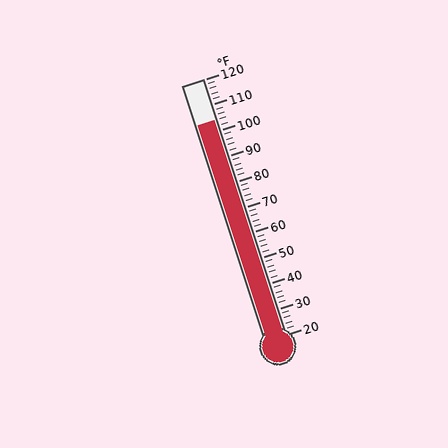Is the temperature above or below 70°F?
The temperature is above 70°F.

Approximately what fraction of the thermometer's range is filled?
The thermometer is filled to approximately 85% of its range.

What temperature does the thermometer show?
The thermometer shows approximately 104°F.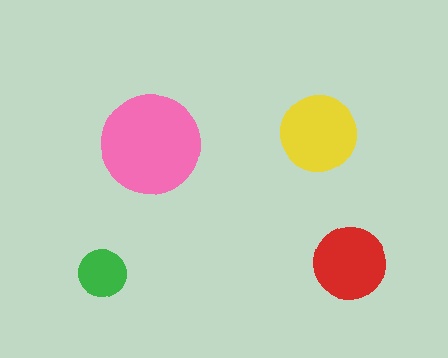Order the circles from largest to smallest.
the pink one, the yellow one, the red one, the green one.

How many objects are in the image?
There are 4 objects in the image.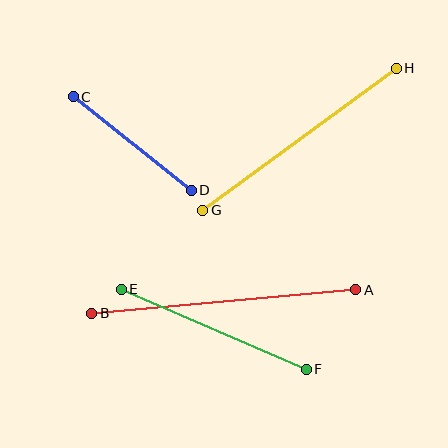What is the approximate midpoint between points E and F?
The midpoint is at approximately (214, 329) pixels.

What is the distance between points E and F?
The distance is approximately 202 pixels.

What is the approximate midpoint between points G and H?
The midpoint is at approximately (299, 139) pixels.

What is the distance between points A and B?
The distance is approximately 265 pixels.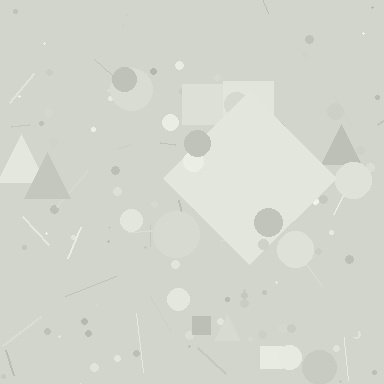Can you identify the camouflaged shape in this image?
The camouflaged shape is a diamond.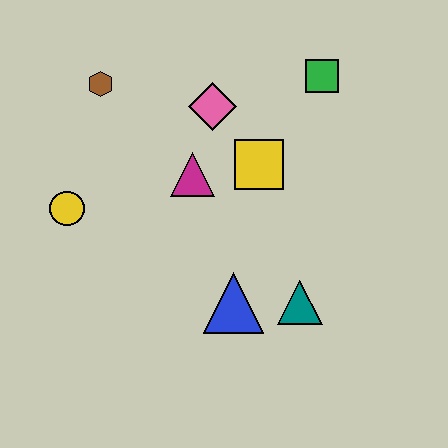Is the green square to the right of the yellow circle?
Yes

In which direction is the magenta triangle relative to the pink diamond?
The magenta triangle is below the pink diamond.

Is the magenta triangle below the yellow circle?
No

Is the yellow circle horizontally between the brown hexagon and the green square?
No